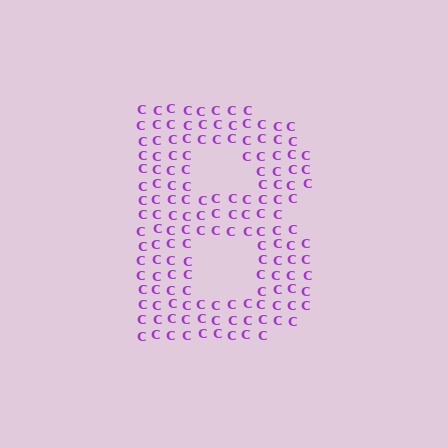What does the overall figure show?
The overall figure shows the letter B.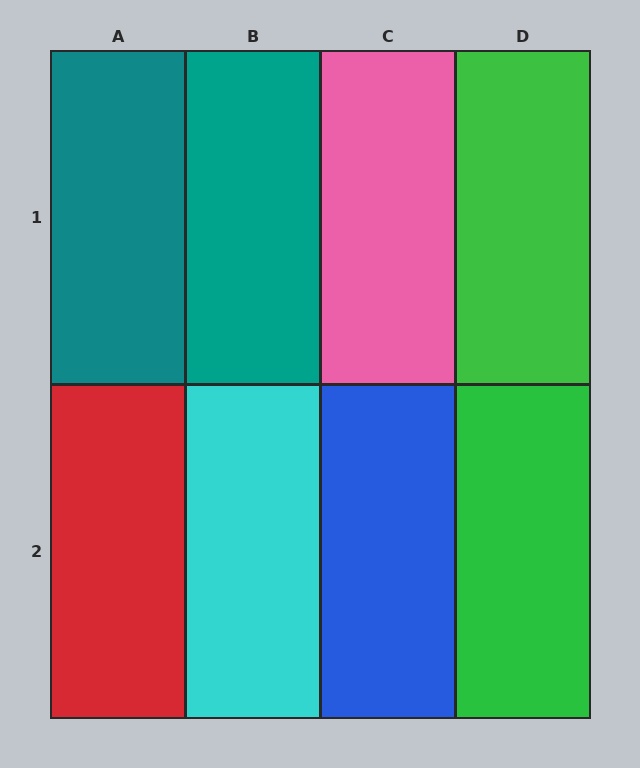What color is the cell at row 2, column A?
Red.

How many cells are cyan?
1 cell is cyan.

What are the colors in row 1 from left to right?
Teal, teal, pink, green.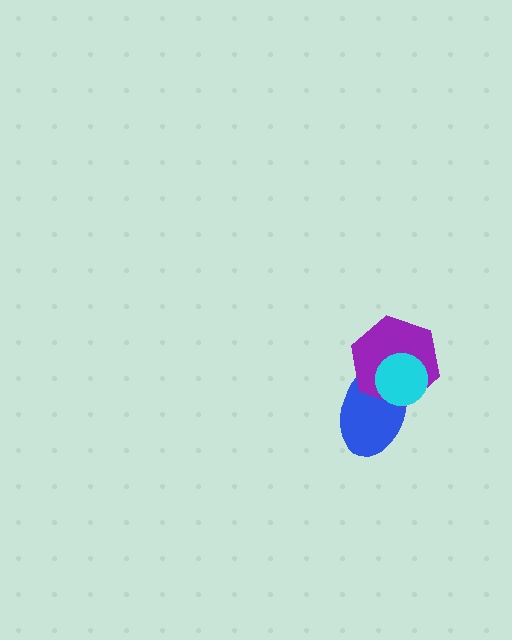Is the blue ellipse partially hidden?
Yes, it is partially covered by another shape.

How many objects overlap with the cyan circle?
2 objects overlap with the cyan circle.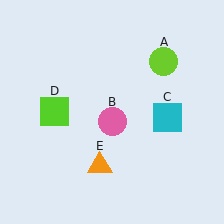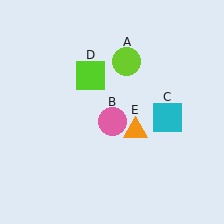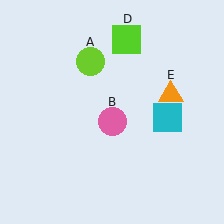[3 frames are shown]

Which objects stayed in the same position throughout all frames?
Pink circle (object B) and cyan square (object C) remained stationary.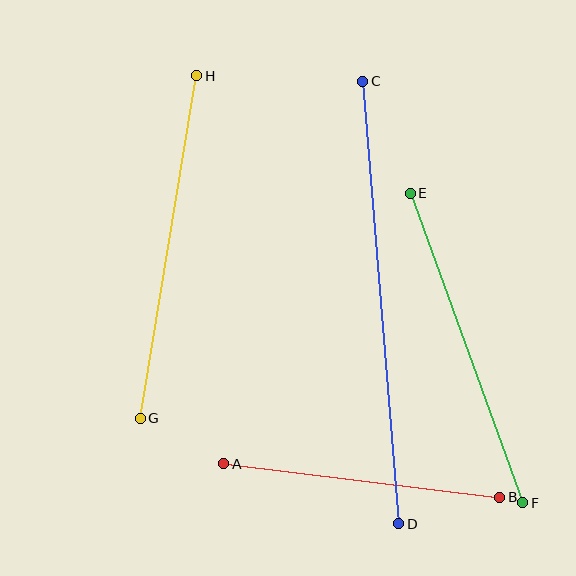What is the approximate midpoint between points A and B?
The midpoint is at approximately (362, 480) pixels.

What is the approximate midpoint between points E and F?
The midpoint is at approximately (467, 348) pixels.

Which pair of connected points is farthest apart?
Points C and D are farthest apart.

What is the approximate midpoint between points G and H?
The midpoint is at approximately (169, 247) pixels.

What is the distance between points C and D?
The distance is approximately 444 pixels.